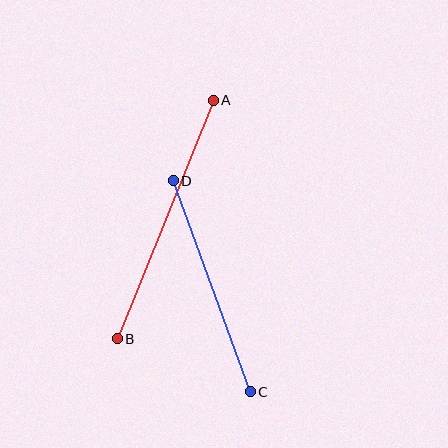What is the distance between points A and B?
The distance is approximately 257 pixels.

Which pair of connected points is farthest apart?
Points A and B are farthest apart.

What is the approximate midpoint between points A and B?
The midpoint is at approximately (165, 220) pixels.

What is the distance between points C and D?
The distance is approximately 225 pixels.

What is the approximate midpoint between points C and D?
The midpoint is at approximately (212, 286) pixels.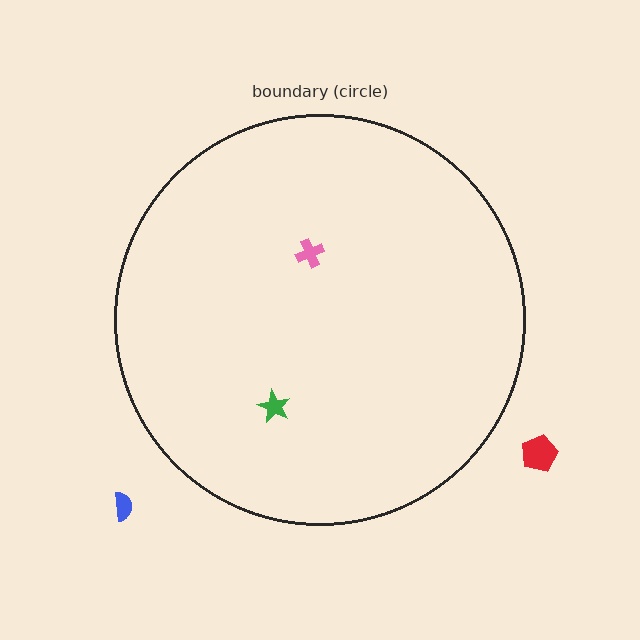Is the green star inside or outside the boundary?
Inside.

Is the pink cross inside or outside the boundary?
Inside.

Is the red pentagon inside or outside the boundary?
Outside.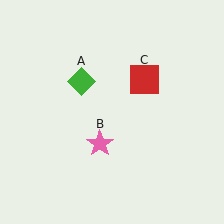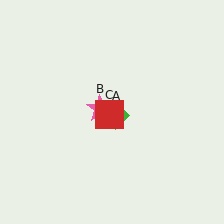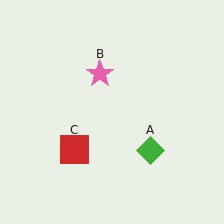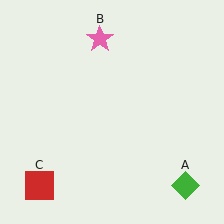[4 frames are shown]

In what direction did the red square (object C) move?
The red square (object C) moved down and to the left.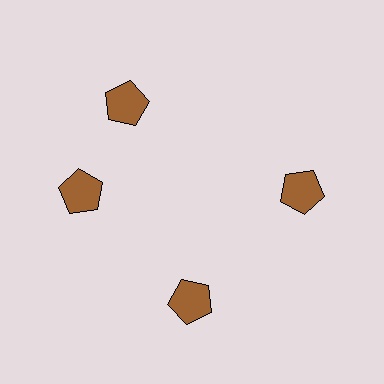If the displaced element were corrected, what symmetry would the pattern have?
It would have 4-fold rotational symmetry — the pattern would map onto itself every 90 degrees.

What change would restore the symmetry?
The symmetry would be restored by rotating it back into even spacing with its neighbors so that all 4 pentagons sit at equal angles and equal distance from the center.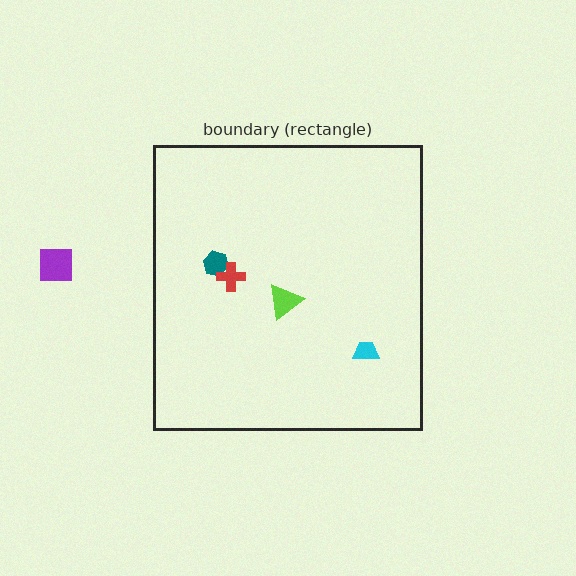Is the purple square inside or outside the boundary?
Outside.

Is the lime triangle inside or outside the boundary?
Inside.